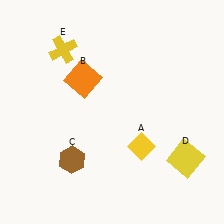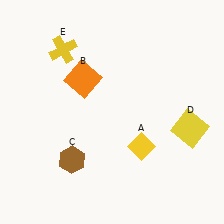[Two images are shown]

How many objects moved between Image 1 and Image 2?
1 object moved between the two images.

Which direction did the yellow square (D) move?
The yellow square (D) moved up.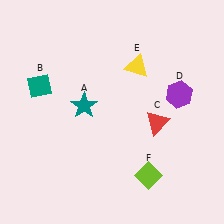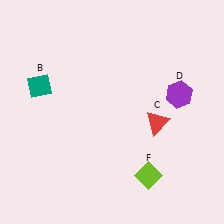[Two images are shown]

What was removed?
The yellow triangle (E), the teal star (A) were removed in Image 2.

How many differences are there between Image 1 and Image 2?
There are 2 differences between the two images.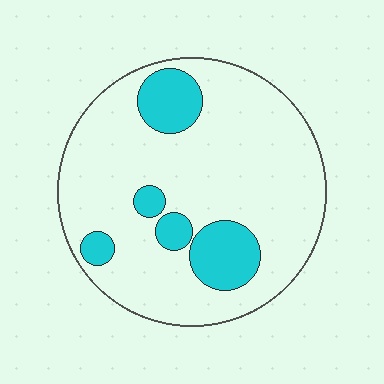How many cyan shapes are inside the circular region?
5.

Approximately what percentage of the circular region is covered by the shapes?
Approximately 20%.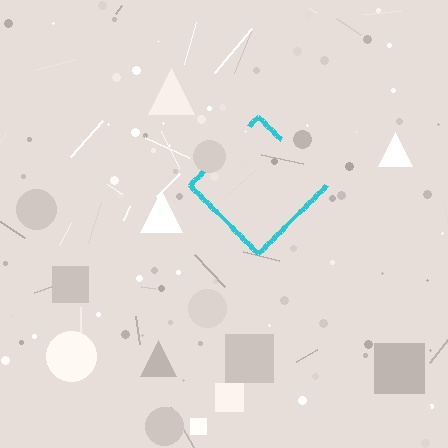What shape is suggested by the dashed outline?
The dashed outline suggests a diamond.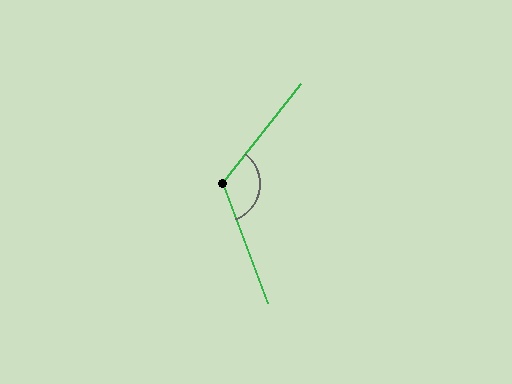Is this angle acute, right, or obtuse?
It is obtuse.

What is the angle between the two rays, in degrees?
Approximately 121 degrees.